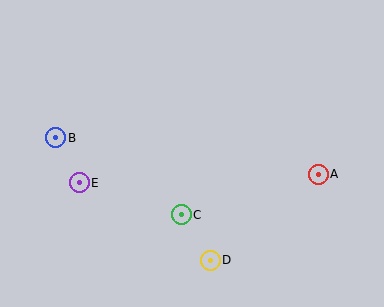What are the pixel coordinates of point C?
Point C is at (181, 215).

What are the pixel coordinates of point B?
Point B is at (56, 138).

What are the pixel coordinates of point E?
Point E is at (79, 183).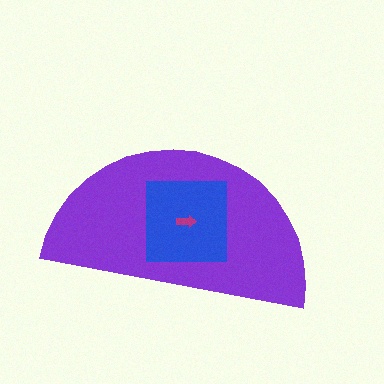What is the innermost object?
The magenta arrow.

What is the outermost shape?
The purple semicircle.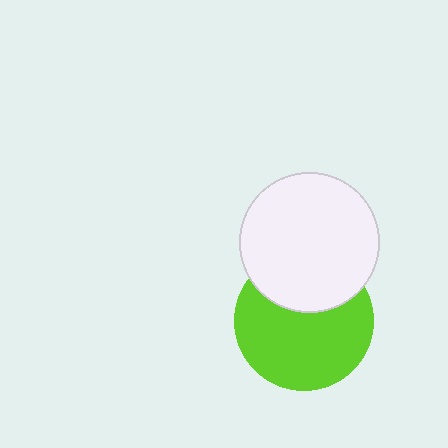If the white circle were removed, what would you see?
You would see the complete lime circle.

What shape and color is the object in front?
The object in front is a white circle.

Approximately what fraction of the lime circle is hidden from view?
Roughly 33% of the lime circle is hidden behind the white circle.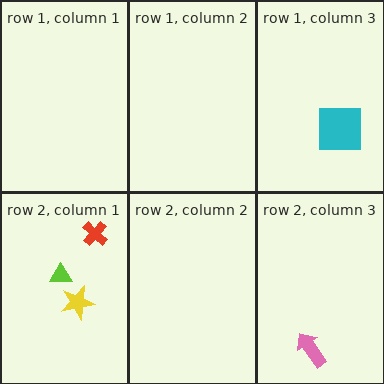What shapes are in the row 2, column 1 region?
The red cross, the yellow star, the lime triangle.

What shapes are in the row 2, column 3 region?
The pink arrow.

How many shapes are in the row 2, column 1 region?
3.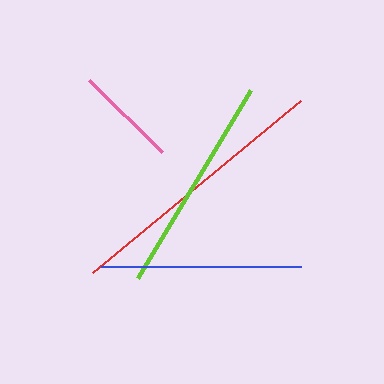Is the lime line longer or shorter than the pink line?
The lime line is longer than the pink line.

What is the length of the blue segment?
The blue segment is approximately 200 pixels long.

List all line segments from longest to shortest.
From longest to shortest: red, lime, blue, pink.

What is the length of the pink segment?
The pink segment is approximately 103 pixels long.